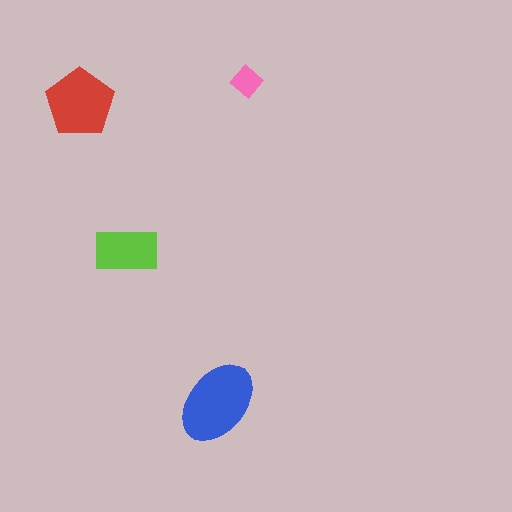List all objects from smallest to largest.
The pink diamond, the lime rectangle, the red pentagon, the blue ellipse.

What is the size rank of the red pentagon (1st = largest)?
2nd.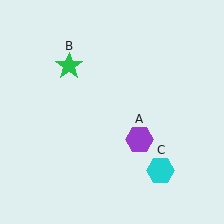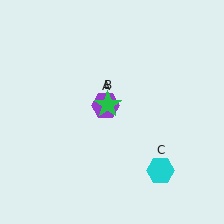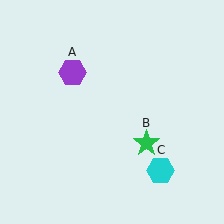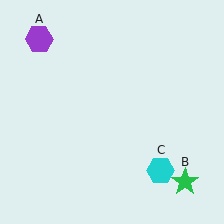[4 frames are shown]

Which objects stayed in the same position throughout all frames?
Cyan hexagon (object C) remained stationary.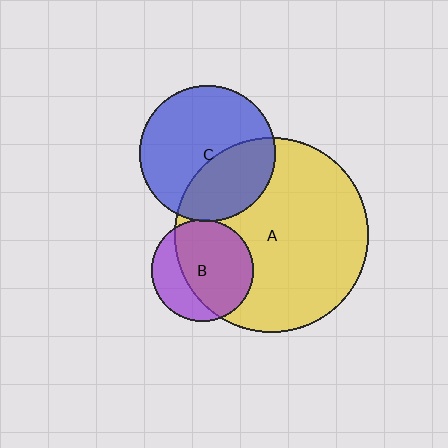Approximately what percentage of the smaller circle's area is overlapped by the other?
Approximately 5%.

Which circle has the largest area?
Circle A (yellow).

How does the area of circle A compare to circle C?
Approximately 2.0 times.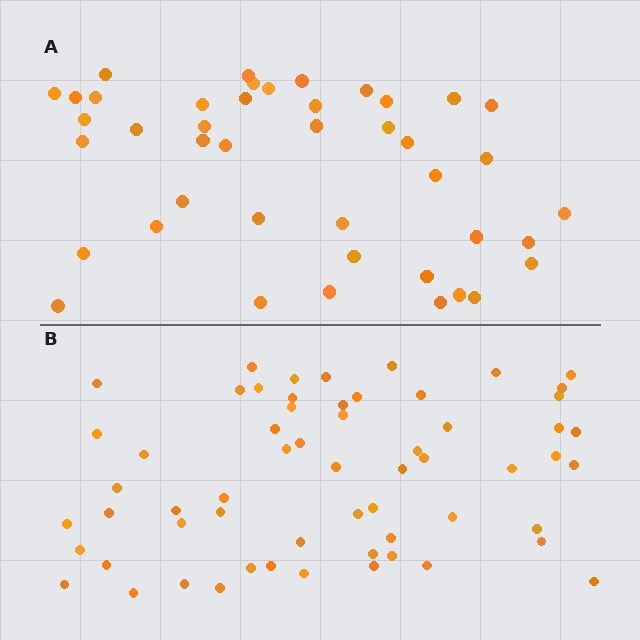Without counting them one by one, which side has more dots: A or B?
Region B (the bottom region) has more dots.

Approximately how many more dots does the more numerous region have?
Region B has approximately 15 more dots than region A.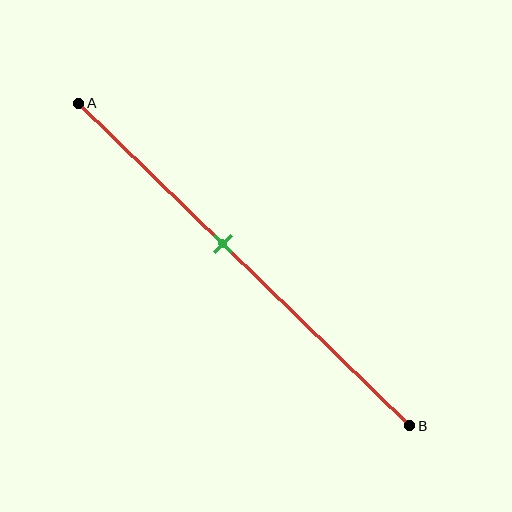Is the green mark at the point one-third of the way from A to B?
No, the mark is at about 45% from A, not at the 33% one-third point.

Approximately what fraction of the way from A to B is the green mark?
The green mark is approximately 45% of the way from A to B.